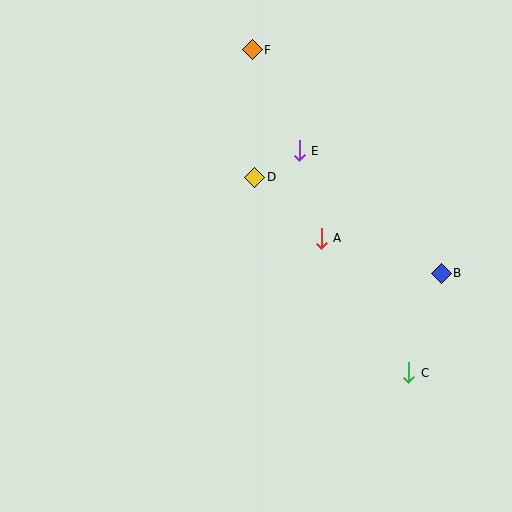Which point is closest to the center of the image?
Point A at (321, 238) is closest to the center.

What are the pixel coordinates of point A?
Point A is at (321, 238).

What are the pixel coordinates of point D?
Point D is at (254, 177).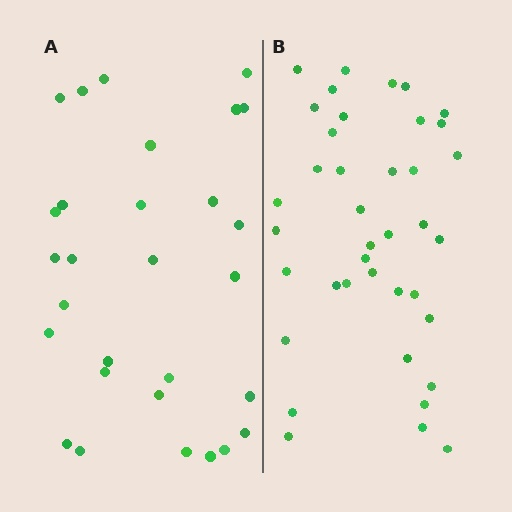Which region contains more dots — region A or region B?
Region B (the right region) has more dots.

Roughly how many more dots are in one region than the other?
Region B has roughly 10 or so more dots than region A.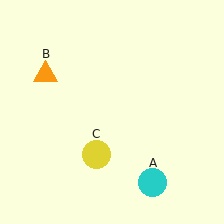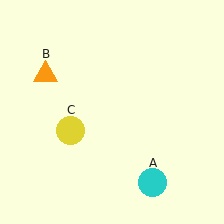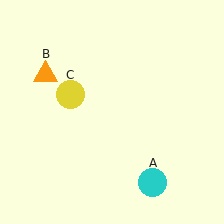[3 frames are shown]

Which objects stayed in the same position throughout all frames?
Cyan circle (object A) and orange triangle (object B) remained stationary.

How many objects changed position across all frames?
1 object changed position: yellow circle (object C).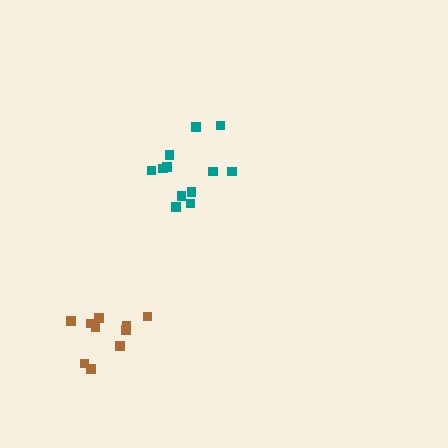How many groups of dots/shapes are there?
There are 2 groups.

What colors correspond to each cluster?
The clusters are colored: teal, brown.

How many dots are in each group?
Group 1: 12 dots, Group 2: 10 dots (22 total).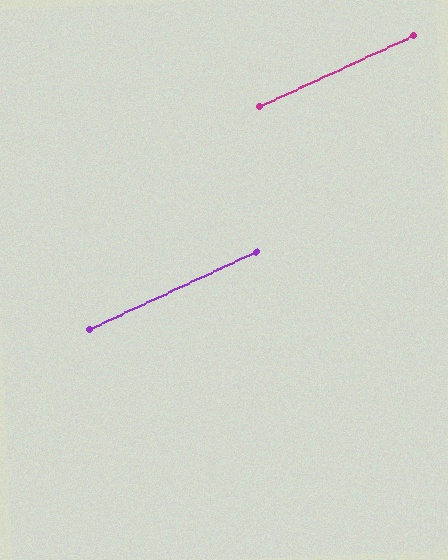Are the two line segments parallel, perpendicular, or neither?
Parallel — their directions differ by only 0.3°.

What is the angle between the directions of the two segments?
Approximately 0 degrees.